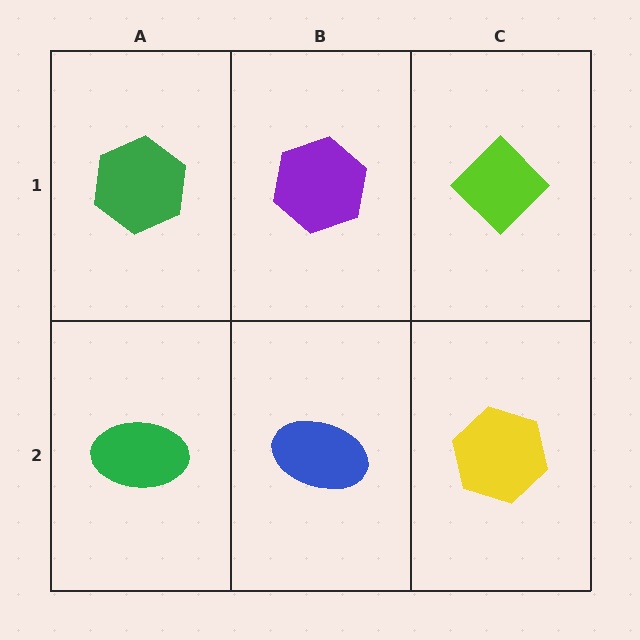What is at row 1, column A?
A green hexagon.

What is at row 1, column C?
A lime diamond.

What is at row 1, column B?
A purple hexagon.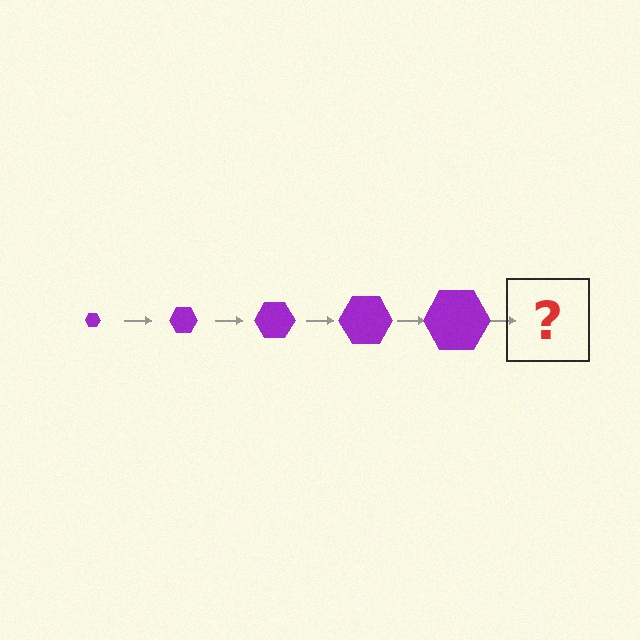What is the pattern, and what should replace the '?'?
The pattern is that the hexagon gets progressively larger each step. The '?' should be a purple hexagon, larger than the previous one.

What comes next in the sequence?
The next element should be a purple hexagon, larger than the previous one.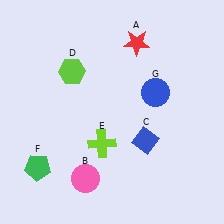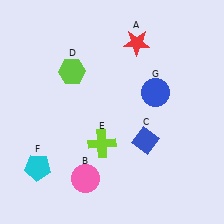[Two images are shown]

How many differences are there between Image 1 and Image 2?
There is 1 difference between the two images.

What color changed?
The pentagon (F) changed from green in Image 1 to cyan in Image 2.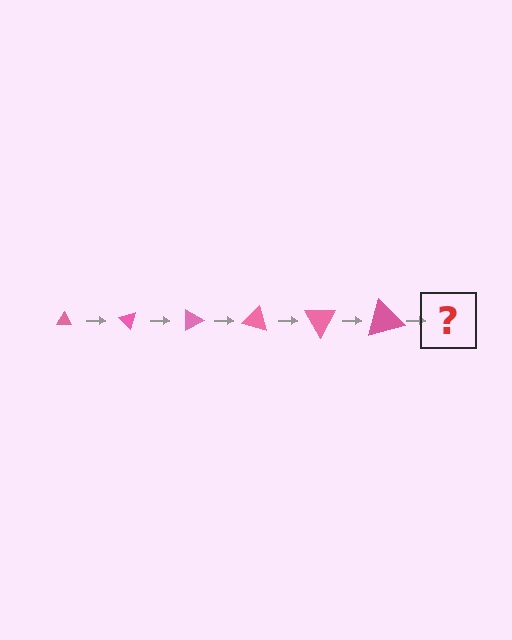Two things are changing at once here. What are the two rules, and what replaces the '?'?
The two rules are that the triangle grows larger each step and it rotates 45 degrees each step. The '?' should be a triangle, larger than the previous one and rotated 270 degrees from the start.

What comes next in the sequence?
The next element should be a triangle, larger than the previous one and rotated 270 degrees from the start.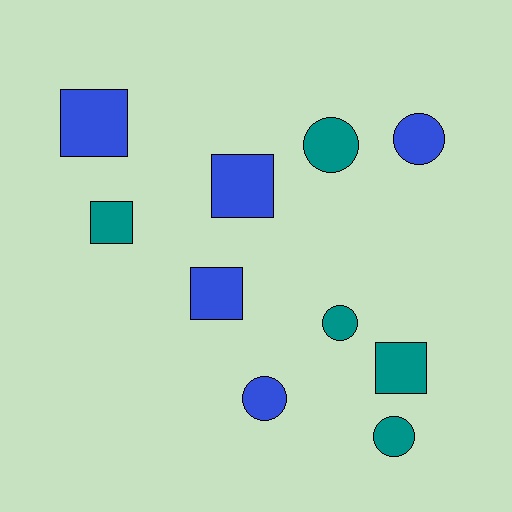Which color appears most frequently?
Teal, with 5 objects.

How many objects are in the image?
There are 10 objects.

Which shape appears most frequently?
Square, with 5 objects.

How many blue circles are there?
There are 2 blue circles.